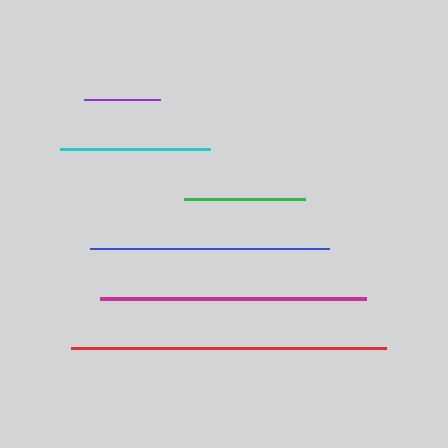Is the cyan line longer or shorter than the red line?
The red line is longer than the cyan line.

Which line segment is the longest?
The red line is the longest at approximately 315 pixels.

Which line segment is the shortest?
The purple line is the shortest at approximately 76 pixels.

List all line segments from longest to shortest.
From longest to shortest: red, magenta, blue, cyan, green, purple.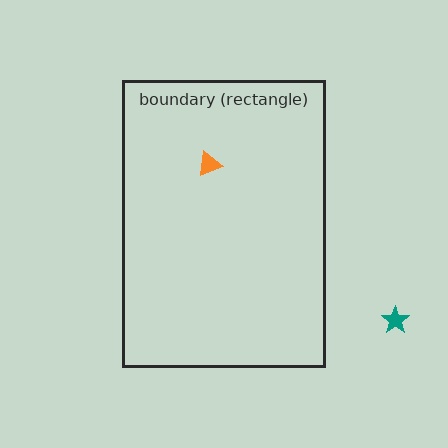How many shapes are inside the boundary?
1 inside, 1 outside.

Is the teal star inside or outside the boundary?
Outside.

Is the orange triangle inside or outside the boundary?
Inside.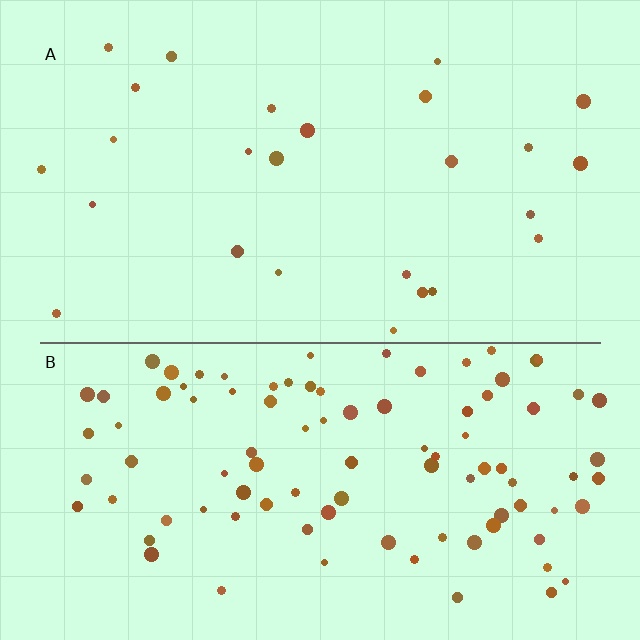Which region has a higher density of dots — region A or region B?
B (the bottom).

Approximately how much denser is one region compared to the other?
Approximately 3.8× — region B over region A.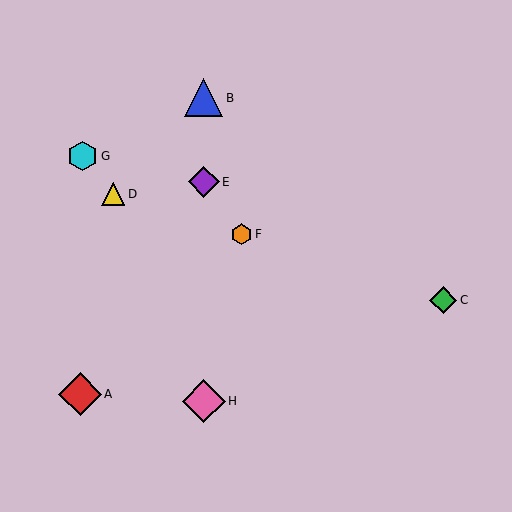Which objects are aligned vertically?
Objects B, E, H are aligned vertically.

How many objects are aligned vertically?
3 objects (B, E, H) are aligned vertically.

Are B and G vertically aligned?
No, B is at x≈204 and G is at x≈83.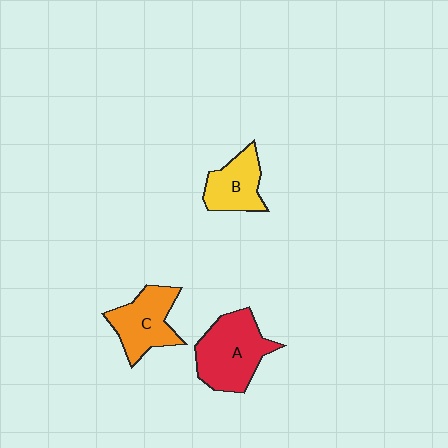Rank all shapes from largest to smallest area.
From largest to smallest: A (red), C (orange), B (yellow).